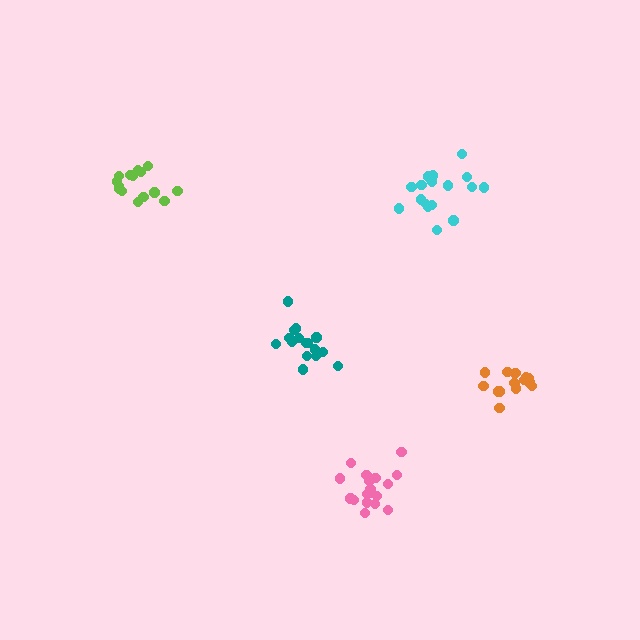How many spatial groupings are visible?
There are 5 spatial groupings.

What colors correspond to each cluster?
The clusters are colored: teal, lime, cyan, pink, orange.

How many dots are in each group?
Group 1: 17 dots, Group 2: 15 dots, Group 3: 17 dots, Group 4: 19 dots, Group 5: 15 dots (83 total).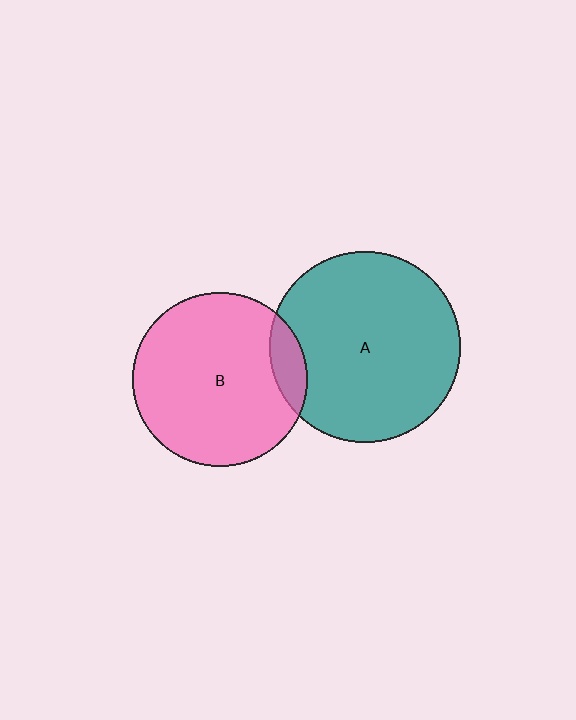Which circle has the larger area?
Circle A (teal).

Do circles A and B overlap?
Yes.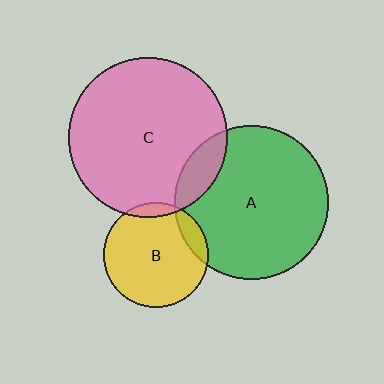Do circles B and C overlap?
Yes.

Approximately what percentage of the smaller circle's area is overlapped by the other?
Approximately 5%.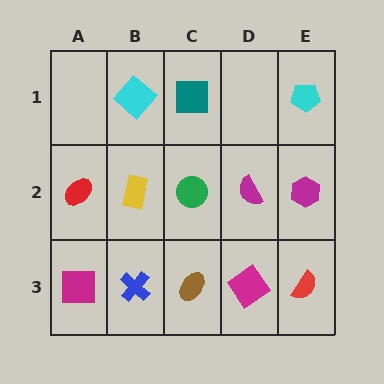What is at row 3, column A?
A magenta square.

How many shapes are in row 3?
5 shapes.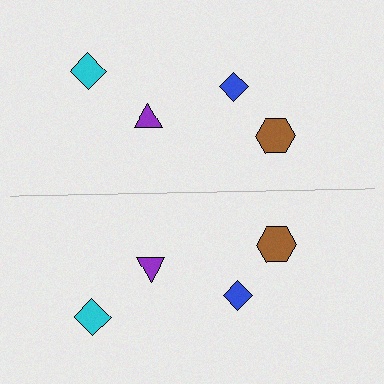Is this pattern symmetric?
Yes, this pattern has bilateral (reflection) symmetry.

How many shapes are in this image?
There are 8 shapes in this image.